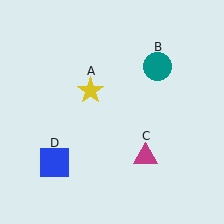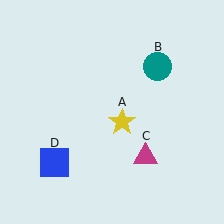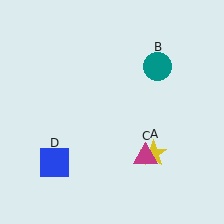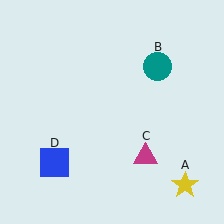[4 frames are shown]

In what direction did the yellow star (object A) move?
The yellow star (object A) moved down and to the right.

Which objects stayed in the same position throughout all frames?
Teal circle (object B) and magenta triangle (object C) and blue square (object D) remained stationary.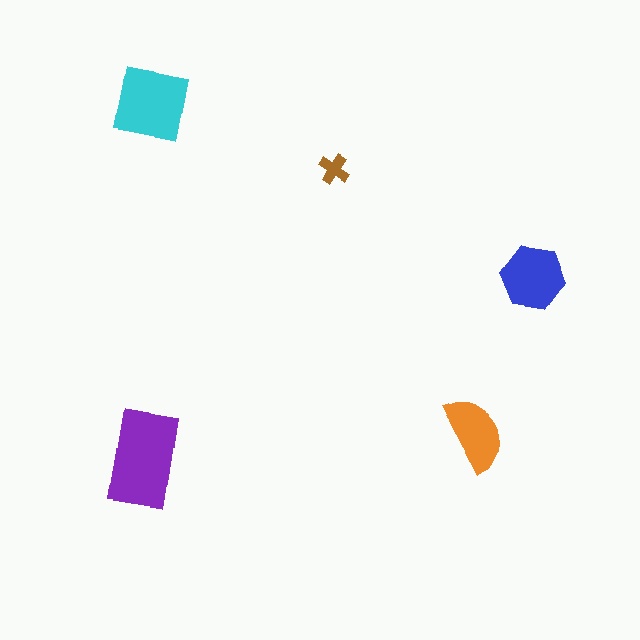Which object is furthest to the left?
The cyan square is leftmost.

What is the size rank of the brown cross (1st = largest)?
5th.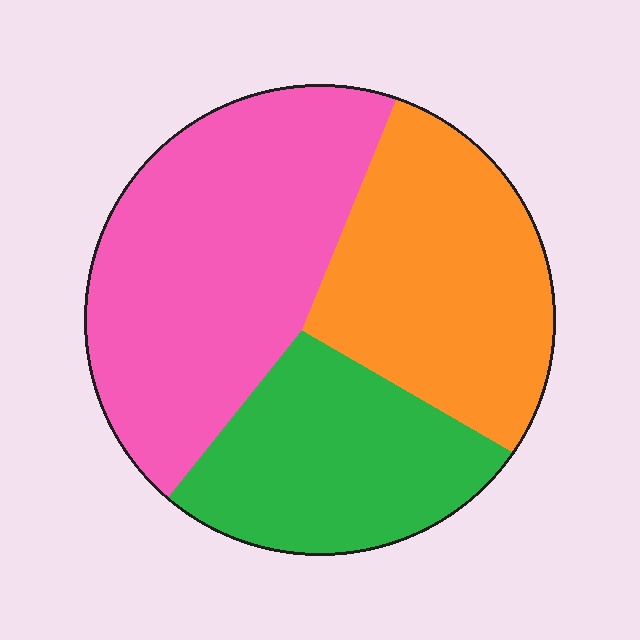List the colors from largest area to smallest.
From largest to smallest: pink, orange, green.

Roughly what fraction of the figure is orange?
Orange takes up about one third (1/3) of the figure.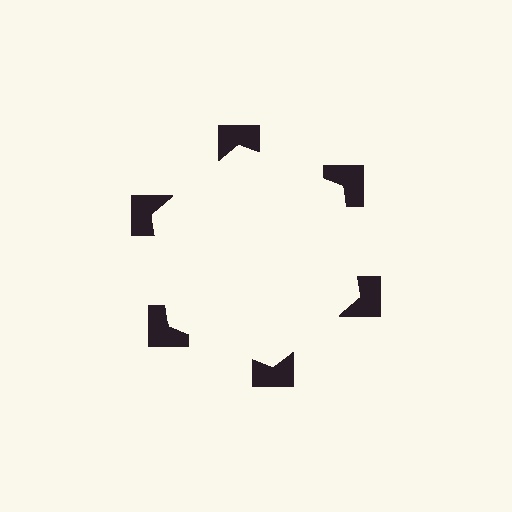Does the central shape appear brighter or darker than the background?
It typically appears slightly brighter than the background, even though no actual brightness change is drawn.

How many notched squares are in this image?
There are 6 — one at each vertex of the illusory hexagon.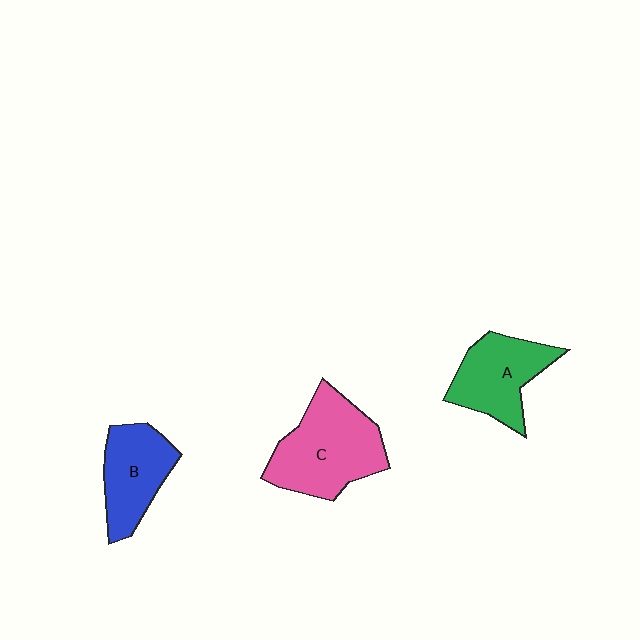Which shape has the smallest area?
Shape B (blue).